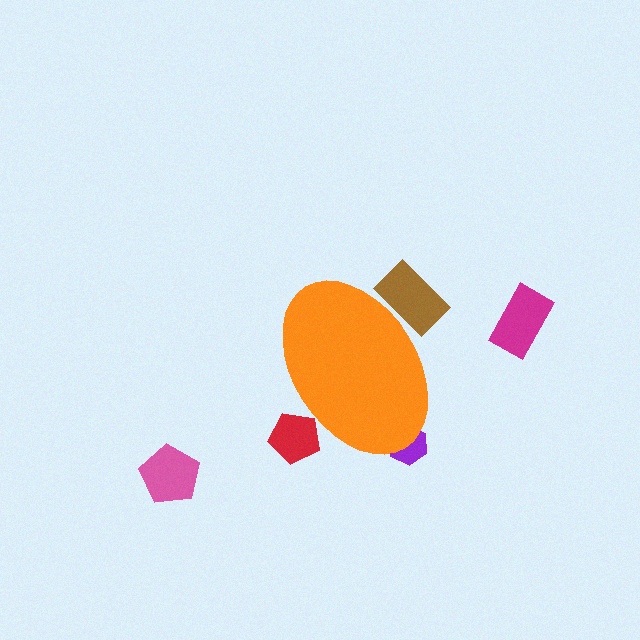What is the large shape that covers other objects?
An orange ellipse.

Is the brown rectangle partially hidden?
Yes, the brown rectangle is partially hidden behind the orange ellipse.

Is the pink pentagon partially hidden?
No, the pink pentagon is fully visible.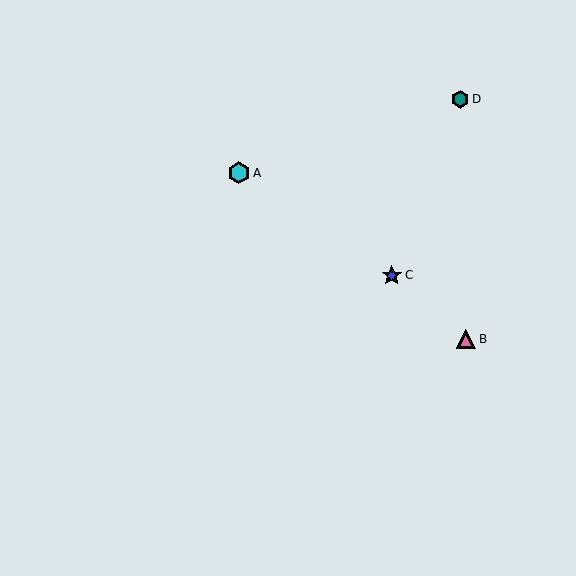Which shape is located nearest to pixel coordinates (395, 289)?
The blue star (labeled C) at (392, 275) is nearest to that location.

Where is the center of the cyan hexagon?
The center of the cyan hexagon is at (239, 173).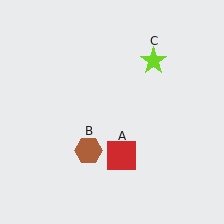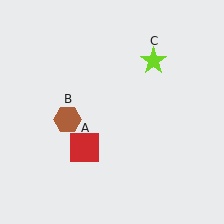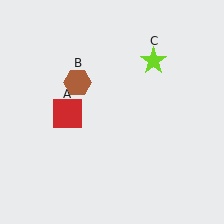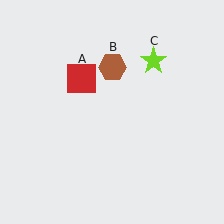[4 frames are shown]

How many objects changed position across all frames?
2 objects changed position: red square (object A), brown hexagon (object B).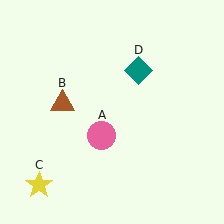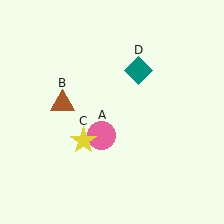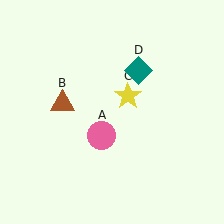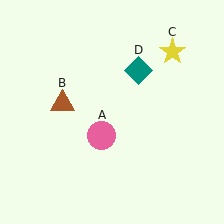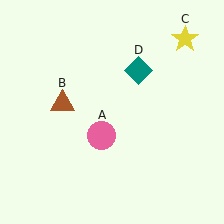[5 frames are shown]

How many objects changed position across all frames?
1 object changed position: yellow star (object C).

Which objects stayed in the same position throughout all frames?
Pink circle (object A) and brown triangle (object B) and teal diamond (object D) remained stationary.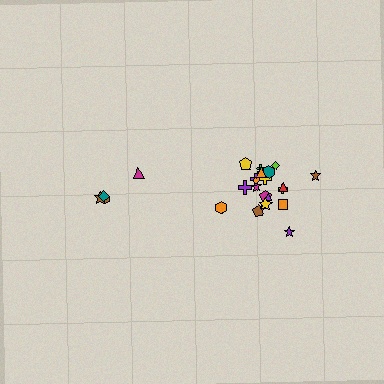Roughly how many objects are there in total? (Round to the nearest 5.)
Roughly 25 objects in total.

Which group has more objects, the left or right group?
The right group.